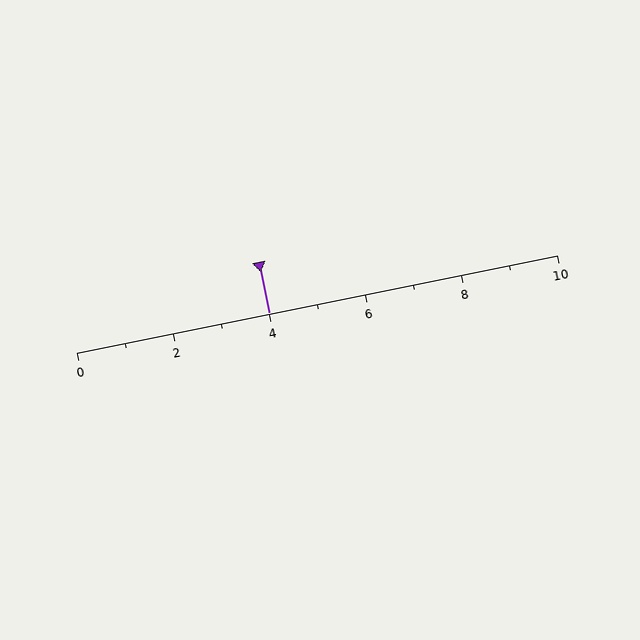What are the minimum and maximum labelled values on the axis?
The axis runs from 0 to 10.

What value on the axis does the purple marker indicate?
The marker indicates approximately 4.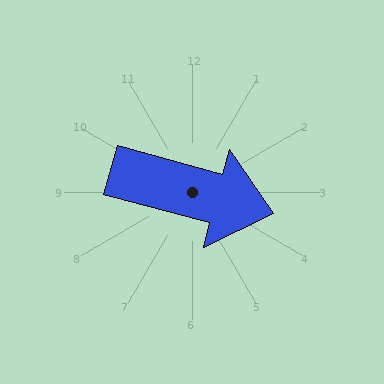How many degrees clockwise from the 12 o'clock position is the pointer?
Approximately 105 degrees.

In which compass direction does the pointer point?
East.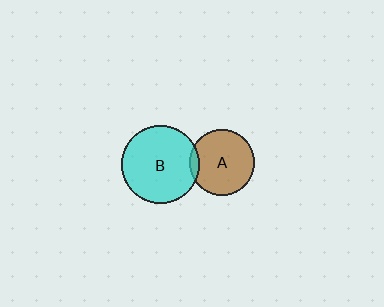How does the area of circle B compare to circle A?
Approximately 1.4 times.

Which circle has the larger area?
Circle B (cyan).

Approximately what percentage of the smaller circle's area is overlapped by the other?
Approximately 5%.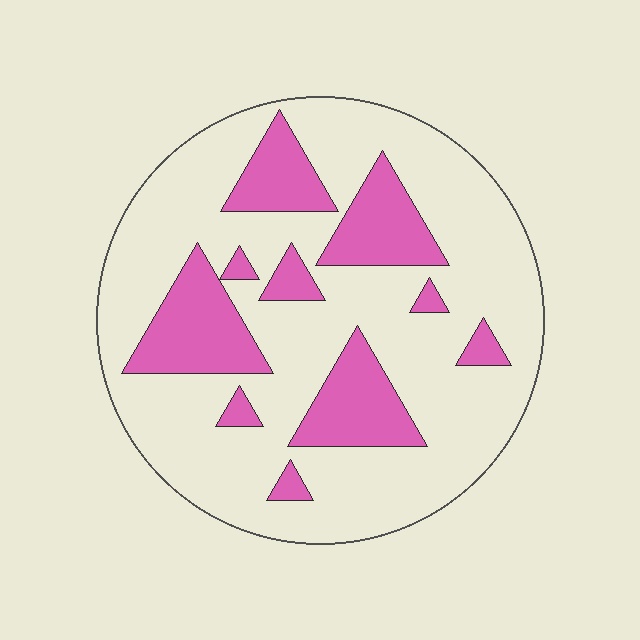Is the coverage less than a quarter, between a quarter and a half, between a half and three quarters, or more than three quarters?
Between a quarter and a half.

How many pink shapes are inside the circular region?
10.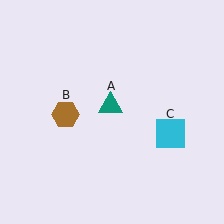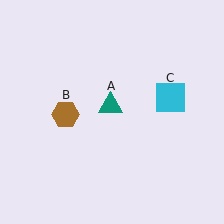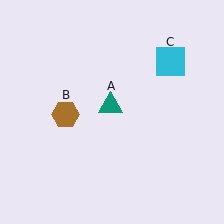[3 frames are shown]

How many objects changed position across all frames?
1 object changed position: cyan square (object C).